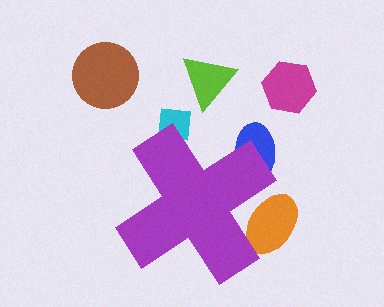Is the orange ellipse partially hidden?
Yes, the orange ellipse is partially hidden behind the purple cross.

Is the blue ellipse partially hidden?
Yes, the blue ellipse is partially hidden behind the purple cross.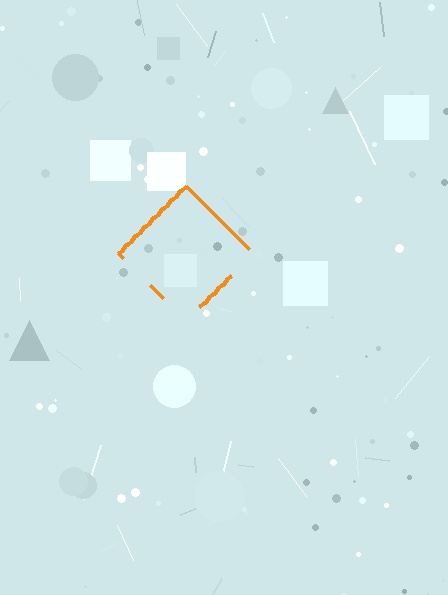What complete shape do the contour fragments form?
The contour fragments form a diamond.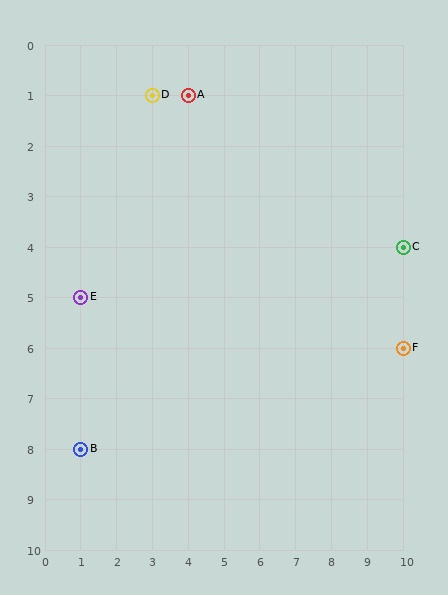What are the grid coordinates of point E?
Point E is at grid coordinates (1, 5).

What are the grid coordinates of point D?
Point D is at grid coordinates (3, 1).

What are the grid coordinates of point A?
Point A is at grid coordinates (4, 1).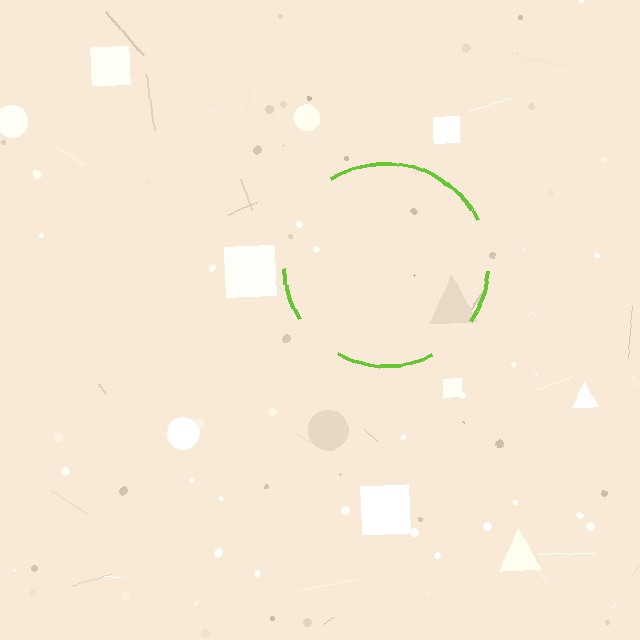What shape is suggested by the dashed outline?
The dashed outline suggests a circle.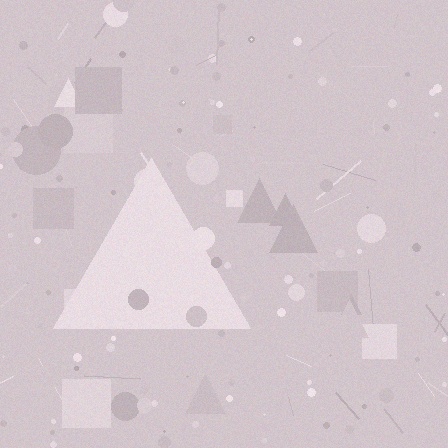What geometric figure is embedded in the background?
A triangle is embedded in the background.